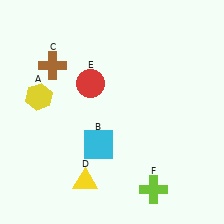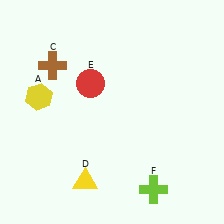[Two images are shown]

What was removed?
The cyan square (B) was removed in Image 2.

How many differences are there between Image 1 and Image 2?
There is 1 difference between the two images.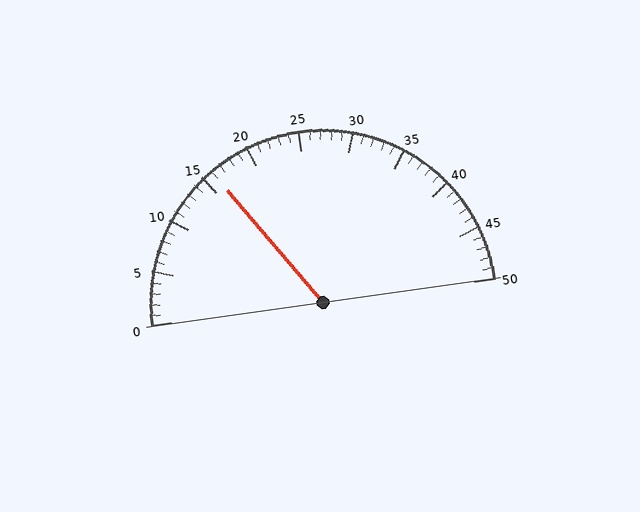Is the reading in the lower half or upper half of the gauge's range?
The reading is in the lower half of the range (0 to 50).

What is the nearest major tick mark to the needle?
The nearest major tick mark is 15.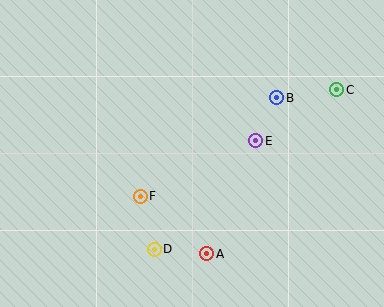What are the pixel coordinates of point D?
Point D is at (154, 249).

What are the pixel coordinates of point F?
Point F is at (140, 196).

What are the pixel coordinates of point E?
Point E is at (256, 141).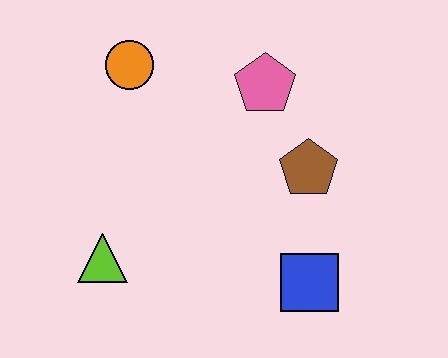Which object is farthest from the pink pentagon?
The lime triangle is farthest from the pink pentagon.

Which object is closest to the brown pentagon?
The pink pentagon is closest to the brown pentagon.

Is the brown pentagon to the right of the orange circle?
Yes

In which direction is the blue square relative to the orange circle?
The blue square is below the orange circle.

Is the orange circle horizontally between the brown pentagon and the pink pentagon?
No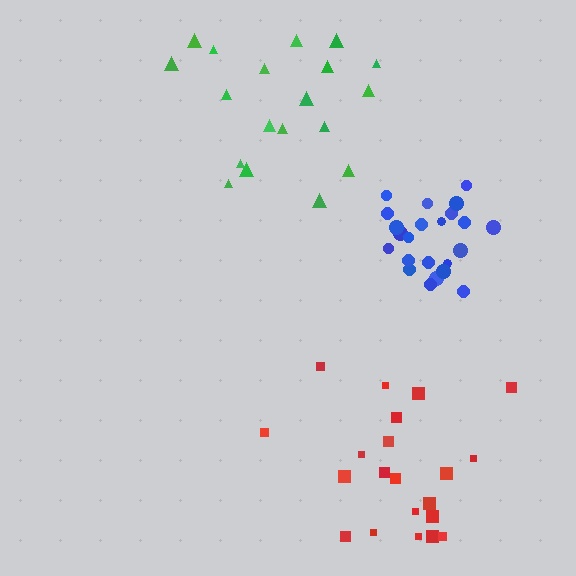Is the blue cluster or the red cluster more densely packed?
Blue.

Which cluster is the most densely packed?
Blue.